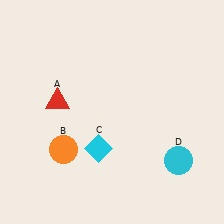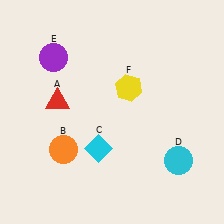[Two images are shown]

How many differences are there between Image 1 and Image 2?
There are 2 differences between the two images.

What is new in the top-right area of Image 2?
A yellow hexagon (F) was added in the top-right area of Image 2.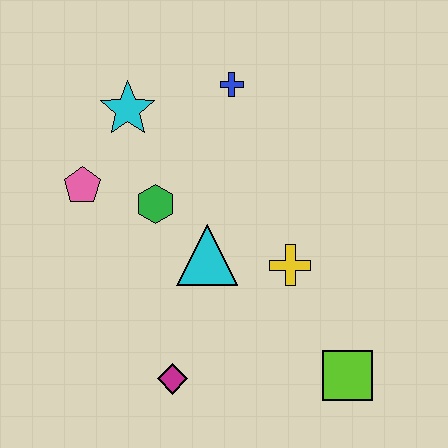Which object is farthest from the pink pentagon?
The lime square is farthest from the pink pentagon.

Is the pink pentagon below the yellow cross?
No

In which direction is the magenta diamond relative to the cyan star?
The magenta diamond is below the cyan star.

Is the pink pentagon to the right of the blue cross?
No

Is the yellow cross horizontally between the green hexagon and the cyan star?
No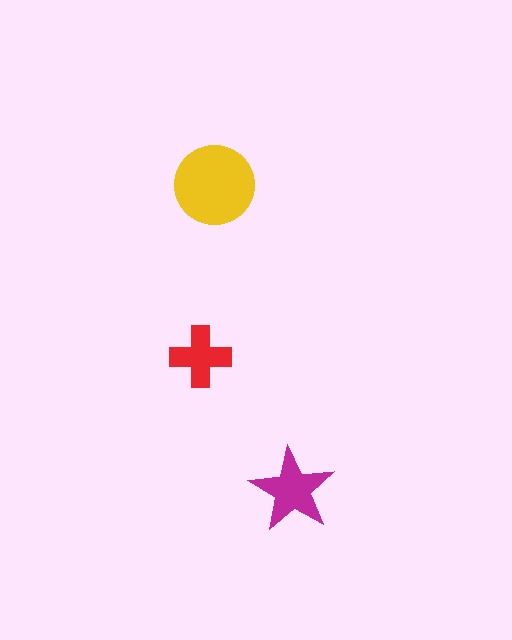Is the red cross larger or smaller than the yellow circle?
Smaller.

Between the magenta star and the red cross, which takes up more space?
The magenta star.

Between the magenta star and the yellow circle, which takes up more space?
The yellow circle.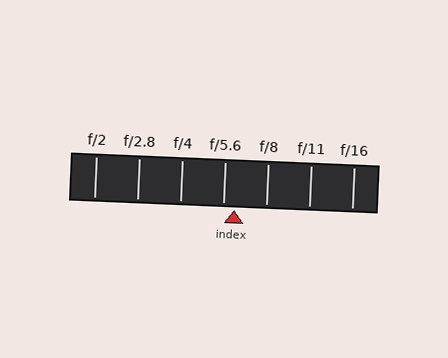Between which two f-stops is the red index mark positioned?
The index mark is between f/5.6 and f/8.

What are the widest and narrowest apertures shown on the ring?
The widest aperture shown is f/2 and the narrowest is f/16.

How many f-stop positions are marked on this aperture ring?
There are 7 f-stop positions marked.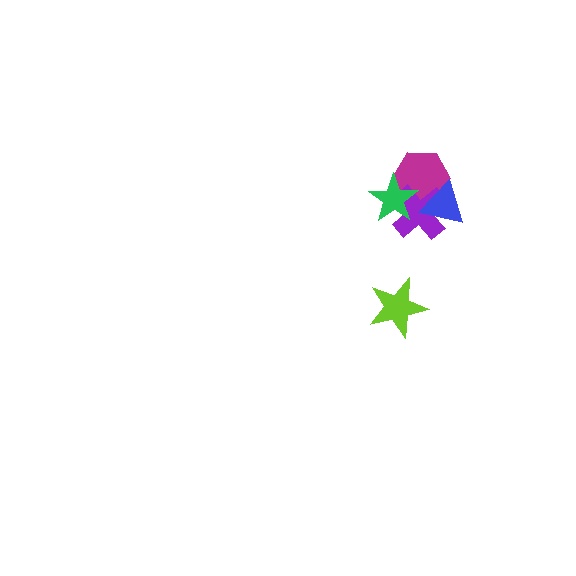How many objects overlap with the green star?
2 objects overlap with the green star.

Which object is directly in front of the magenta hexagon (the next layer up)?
The purple cross is directly in front of the magenta hexagon.